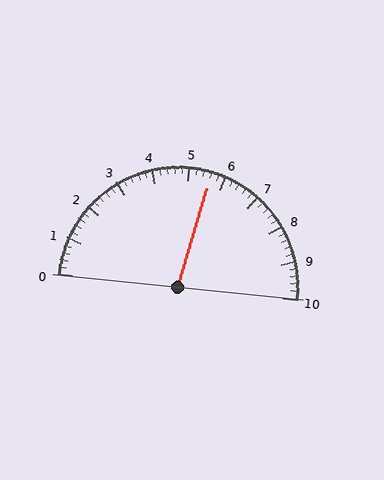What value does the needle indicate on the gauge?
The needle indicates approximately 5.6.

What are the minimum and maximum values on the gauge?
The gauge ranges from 0 to 10.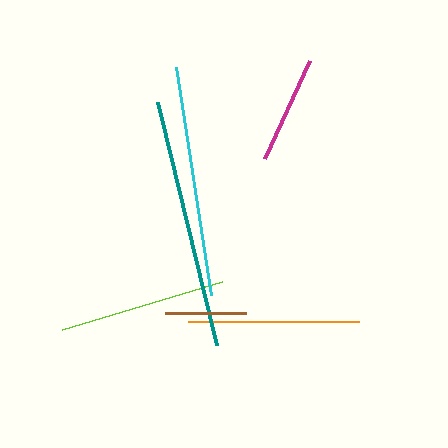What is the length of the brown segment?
The brown segment is approximately 81 pixels long.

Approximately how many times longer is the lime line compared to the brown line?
The lime line is approximately 2.1 times the length of the brown line.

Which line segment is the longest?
The teal line is the longest at approximately 250 pixels.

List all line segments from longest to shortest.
From longest to shortest: teal, cyan, orange, lime, magenta, brown.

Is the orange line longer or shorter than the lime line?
The orange line is longer than the lime line.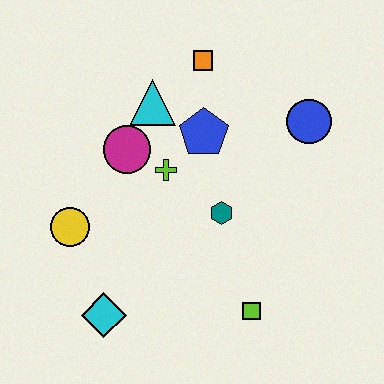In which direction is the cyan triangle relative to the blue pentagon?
The cyan triangle is to the left of the blue pentagon.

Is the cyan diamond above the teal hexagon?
No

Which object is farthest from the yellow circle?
The blue circle is farthest from the yellow circle.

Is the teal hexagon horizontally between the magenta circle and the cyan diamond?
No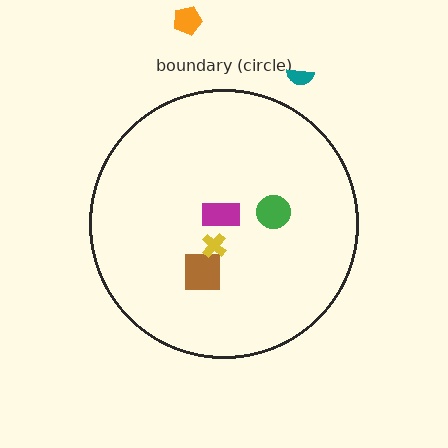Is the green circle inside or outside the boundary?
Inside.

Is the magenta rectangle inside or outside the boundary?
Inside.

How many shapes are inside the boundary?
4 inside, 2 outside.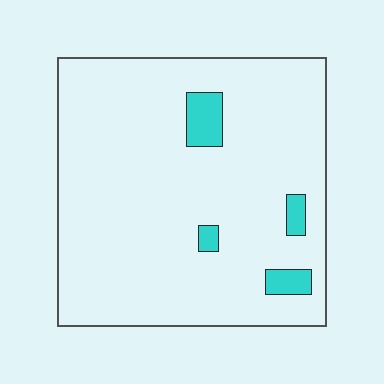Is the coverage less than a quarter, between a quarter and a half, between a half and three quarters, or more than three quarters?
Less than a quarter.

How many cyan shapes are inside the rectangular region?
4.